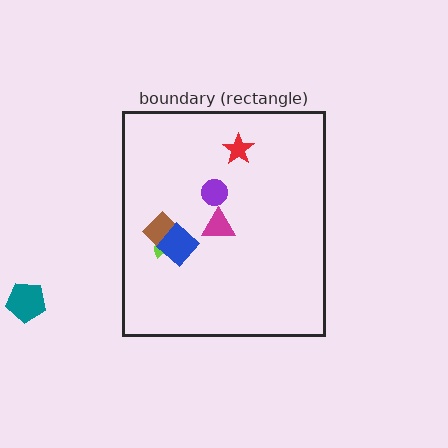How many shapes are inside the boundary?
6 inside, 1 outside.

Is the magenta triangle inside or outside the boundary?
Inside.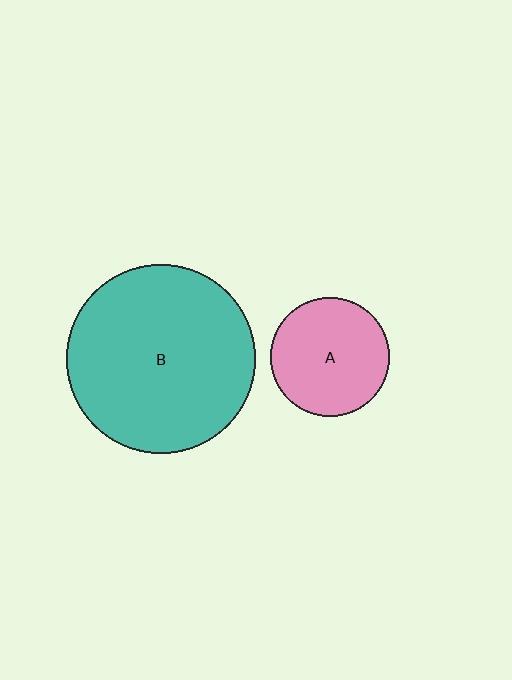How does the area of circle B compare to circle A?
Approximately 2.5 times.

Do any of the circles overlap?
No, none of the circles overlap.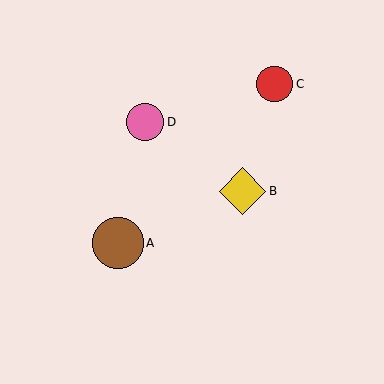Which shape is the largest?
The brown circle (labeled A) is the largest.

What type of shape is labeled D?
Shape D is a pink circle.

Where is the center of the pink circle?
The center of the pink circle is at (145, 122).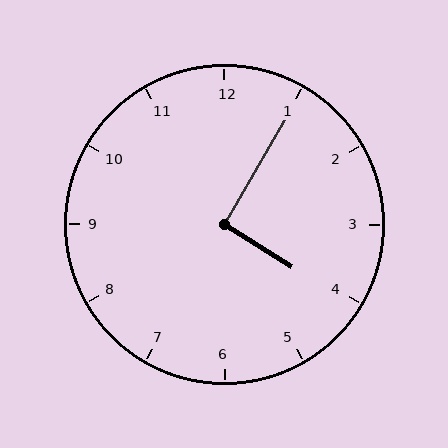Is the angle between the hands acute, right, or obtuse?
It is right.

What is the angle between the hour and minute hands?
Approximately 92 degrees.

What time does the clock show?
4:05.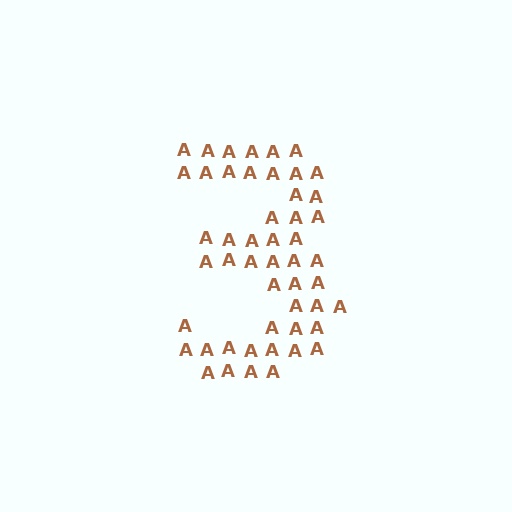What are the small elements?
The small elements are letter A's.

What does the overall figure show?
The overall figure shows the digit 3.